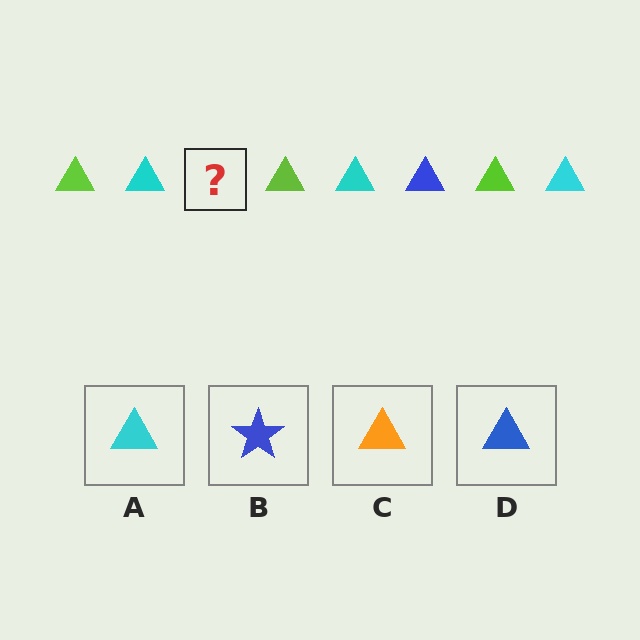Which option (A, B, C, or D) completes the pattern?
D.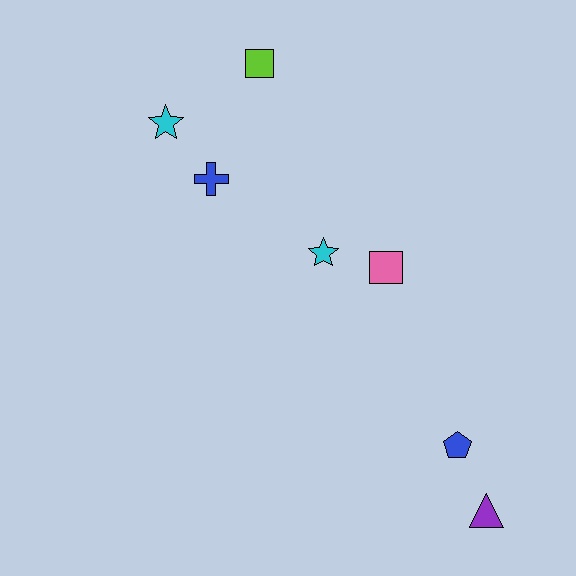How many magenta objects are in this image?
There are no magenta objects.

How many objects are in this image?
There are 7 objects.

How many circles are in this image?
There are no circles.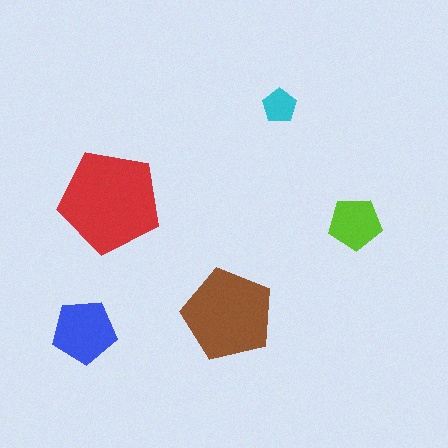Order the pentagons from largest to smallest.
the red one, the brown one, the blue one, the lime one, the cyan one.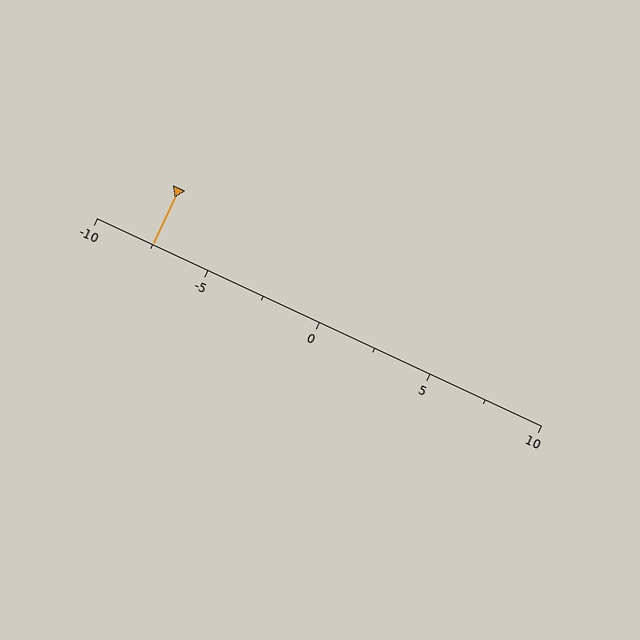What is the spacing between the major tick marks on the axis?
The major ticks are spaced 5 apart.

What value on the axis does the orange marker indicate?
The marker indicates approximately -7.5.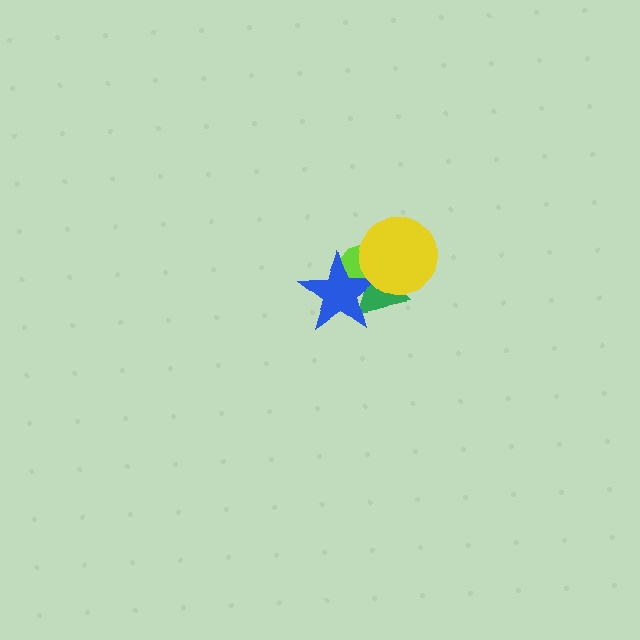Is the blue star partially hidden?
Yes, it is partially covered by another shape.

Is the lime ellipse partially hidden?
Yes, it is partially covered by another shape.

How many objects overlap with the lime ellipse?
3 objects overlap with the lime ellipse.